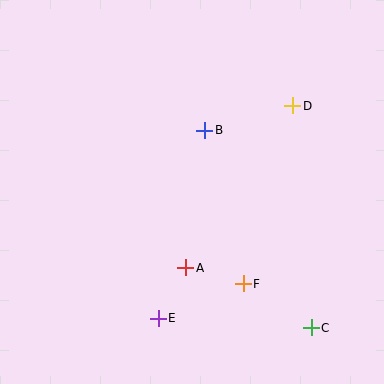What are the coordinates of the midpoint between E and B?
The midpoint between E and B is at (181, 224).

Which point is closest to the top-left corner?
Point B is closest to the top-left corner.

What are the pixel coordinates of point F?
Point F is at (243, 284).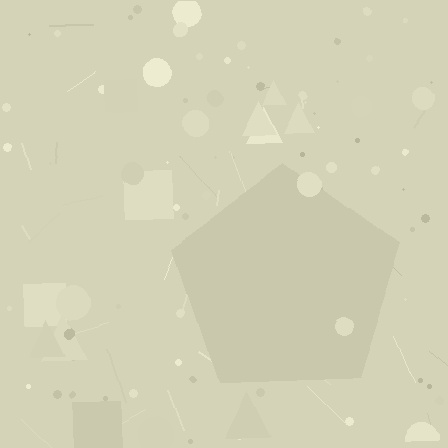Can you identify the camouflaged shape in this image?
The camouflaged shape is a pentagon.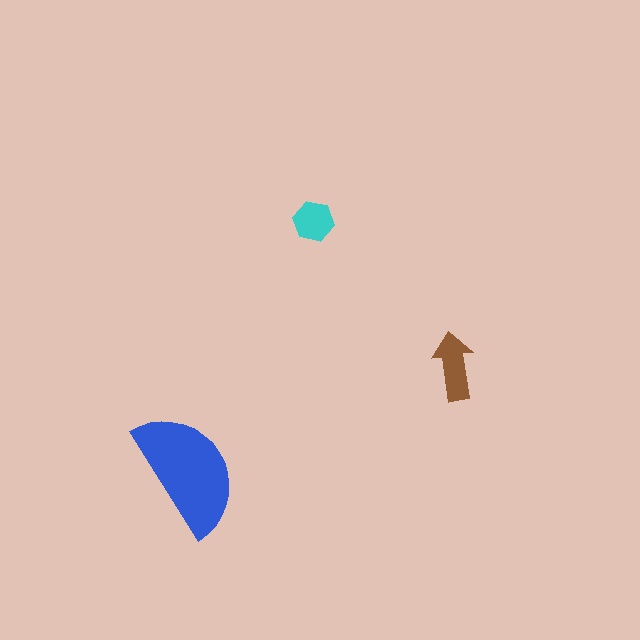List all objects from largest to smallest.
The blue semicircle, the brown arrow, the cyan hexagon.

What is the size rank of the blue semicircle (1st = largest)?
1st.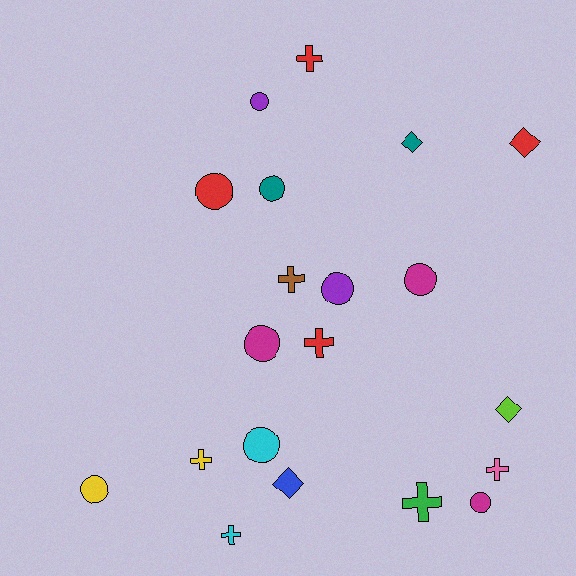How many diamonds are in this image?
There are 4 diamonds.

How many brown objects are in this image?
There is 1 brown object.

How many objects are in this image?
There are 20 objects.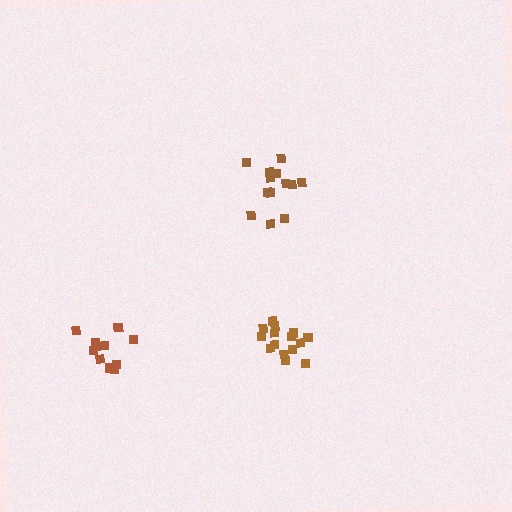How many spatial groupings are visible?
There are 3 spatial groupings.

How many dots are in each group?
Group 1: 13 dots, Group 2: 11 dots, Group 3: 15 dots (39 total).